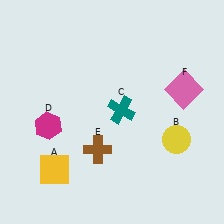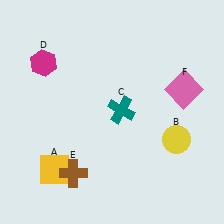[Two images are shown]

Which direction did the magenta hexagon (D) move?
The magenta hexagon (D) moved up.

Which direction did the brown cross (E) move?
The brown cross (E) moved left.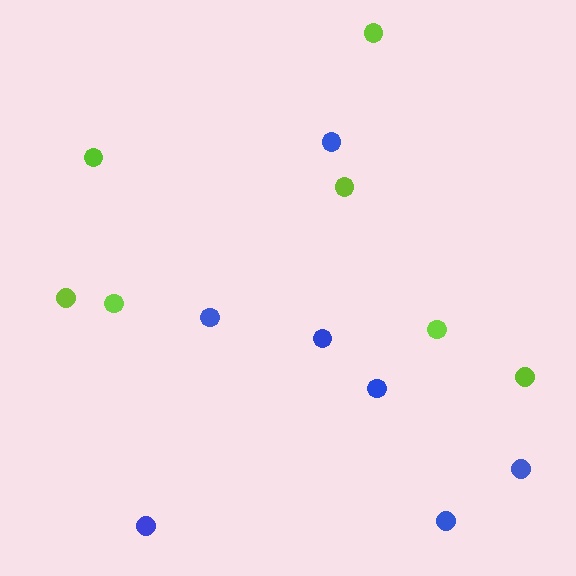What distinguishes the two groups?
There are 2 groups: one group of blue circles (7) and one group of lime circles (7).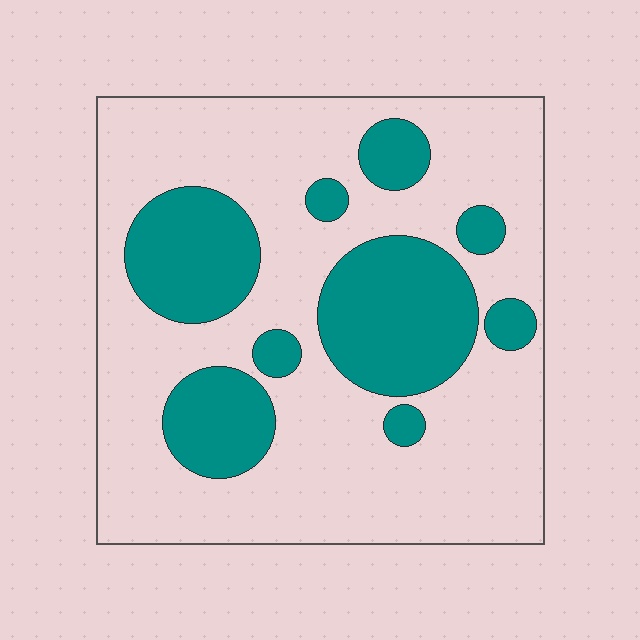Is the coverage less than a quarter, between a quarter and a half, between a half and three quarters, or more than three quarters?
Between a quarter and a half.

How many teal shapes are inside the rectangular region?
9.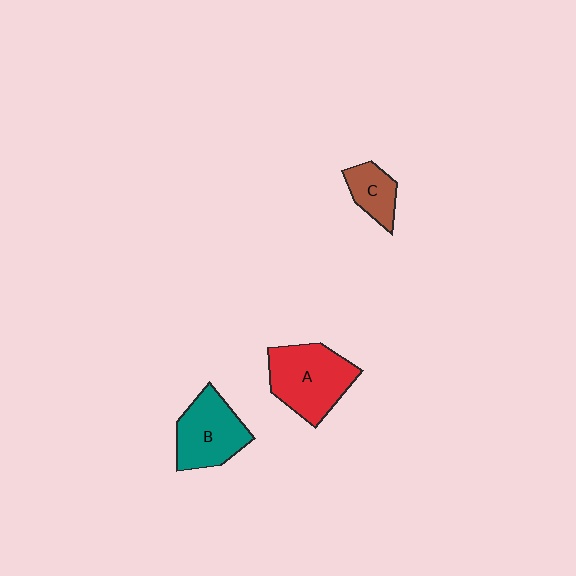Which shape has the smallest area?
Shape C (brown).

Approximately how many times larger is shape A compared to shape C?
Approximately 2.2 times.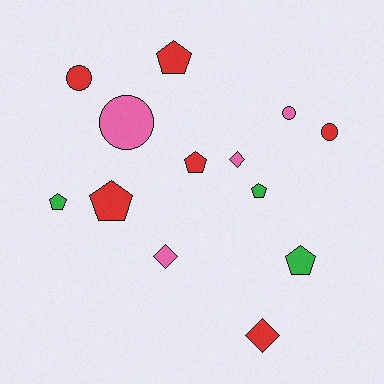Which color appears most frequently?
Red, with 6 objects.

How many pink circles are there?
There are 2 pink circles.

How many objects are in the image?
There are 13 objects.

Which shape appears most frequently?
Pentagon, with 6 objects.